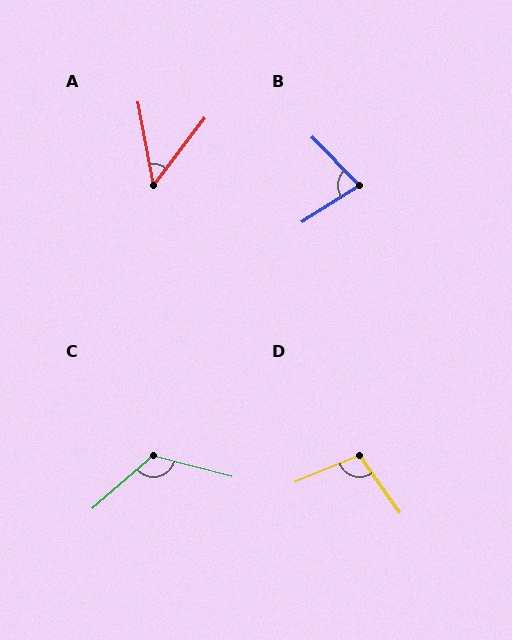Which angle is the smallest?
A, at approximately 48 degrees.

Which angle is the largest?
C, at approximately 124 degrees.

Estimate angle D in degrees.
Approximately 103 degrees.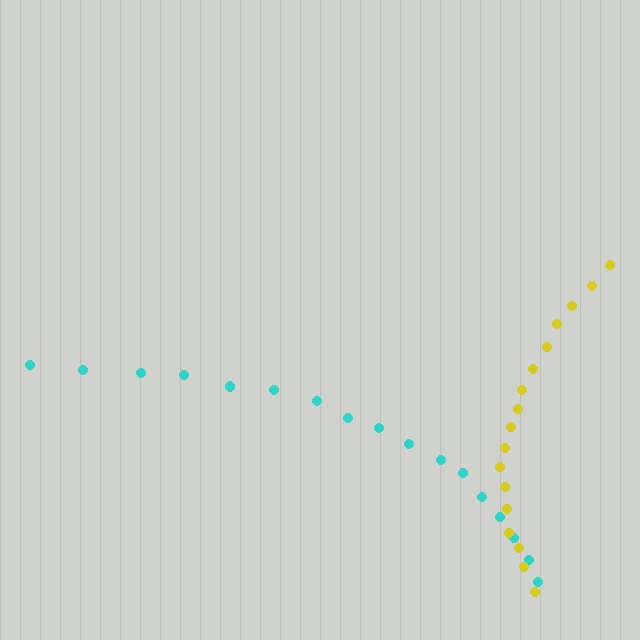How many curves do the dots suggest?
There are 2 distinct paths.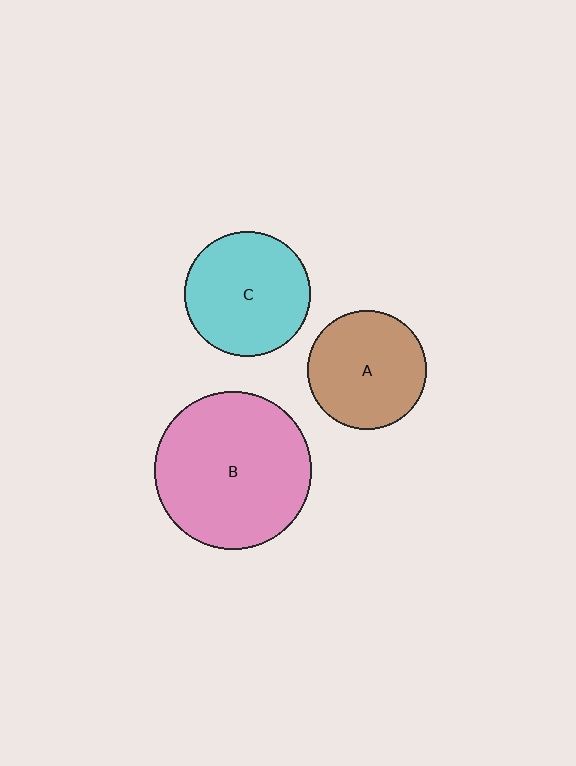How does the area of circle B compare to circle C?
Approximately 1.6 times.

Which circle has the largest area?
Circle B (pink).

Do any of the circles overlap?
No, none of the circles overlap.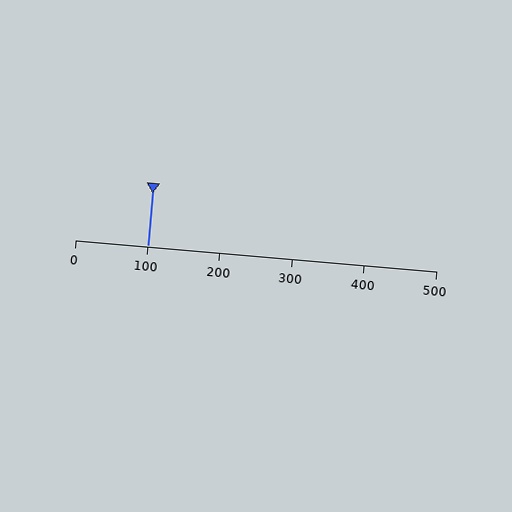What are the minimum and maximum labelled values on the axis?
The axis runs from 0 to 500.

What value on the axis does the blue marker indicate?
The marker indicates approximately 100.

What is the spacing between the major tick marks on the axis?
The major ticks are spaced 100 apart.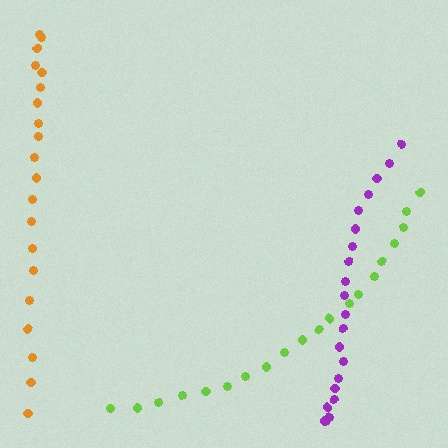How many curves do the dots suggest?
There are 3 distinct paths.